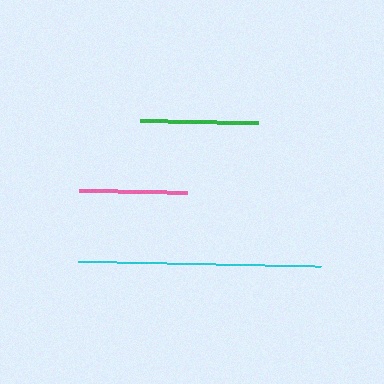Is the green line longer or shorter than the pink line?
The green line is longer than the pink line.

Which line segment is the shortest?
The pink line is the shortest at approximately 108 pixels.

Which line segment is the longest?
The cyan line is the longest at approximately 244 pixels.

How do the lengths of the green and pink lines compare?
The green and pink lines are approximately the same length.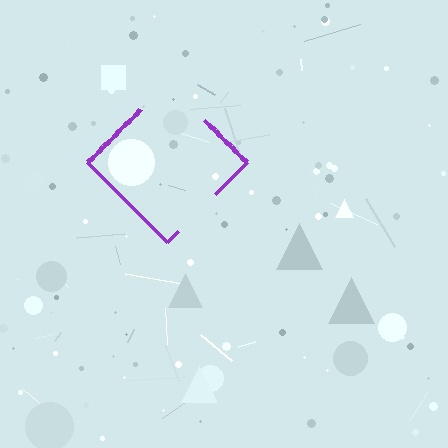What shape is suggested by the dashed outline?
The dashed outline suggests a diamond.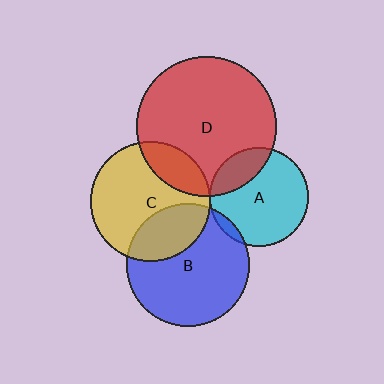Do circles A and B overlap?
Yes.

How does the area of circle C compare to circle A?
Approximately 1.5 times.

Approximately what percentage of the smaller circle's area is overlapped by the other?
Approximately 5%.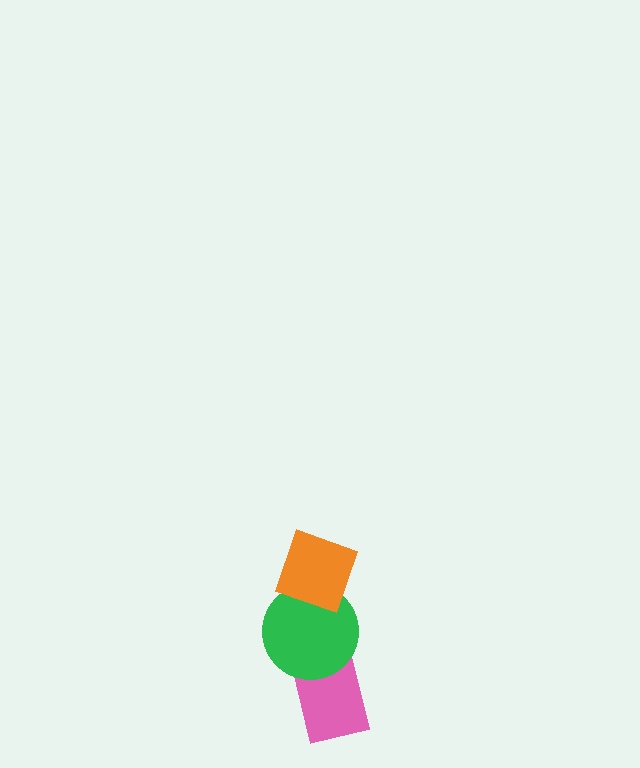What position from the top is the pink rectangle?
The pink rectangle is 3rd from the top.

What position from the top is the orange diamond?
The orange diamond is 1st from the top.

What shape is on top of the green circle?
The orange diamond is on top of the green circle.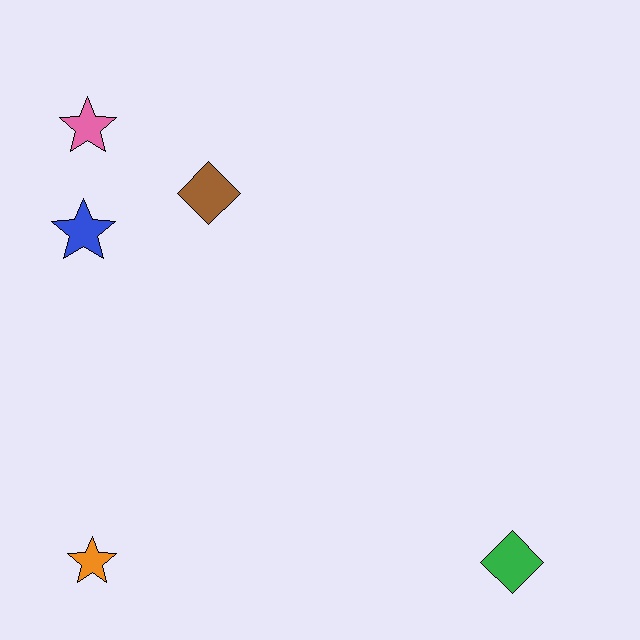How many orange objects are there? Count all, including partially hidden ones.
There is 1 orange object.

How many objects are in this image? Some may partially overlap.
There are 5 objects.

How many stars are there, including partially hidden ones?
There are 3 stars.